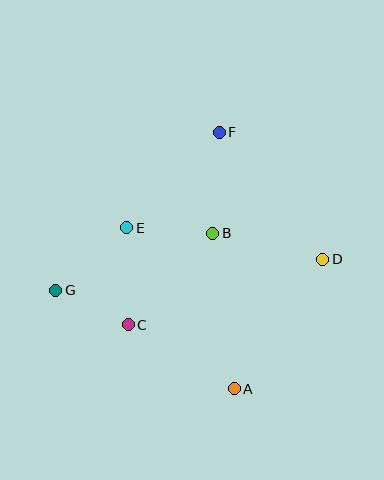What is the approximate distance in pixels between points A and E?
The distance between A and E is approximately 193 pixels.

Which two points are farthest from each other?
Points D and G are farthest from each other.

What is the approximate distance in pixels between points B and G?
The distance between B and G is approximately 167 pixels.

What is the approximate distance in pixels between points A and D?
The distance between A and D is approximately 157 pixels.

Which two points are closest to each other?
Points C and G are closest to each other.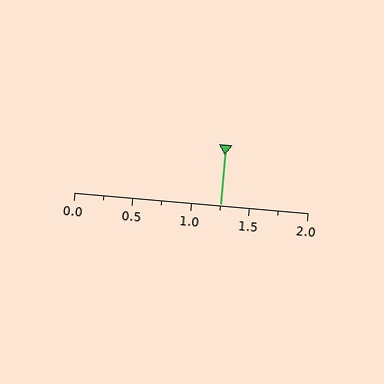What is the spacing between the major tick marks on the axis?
The major ticks are spaced 0.5 apart.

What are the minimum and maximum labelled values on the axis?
The axis runs from 0.0 to 2.0.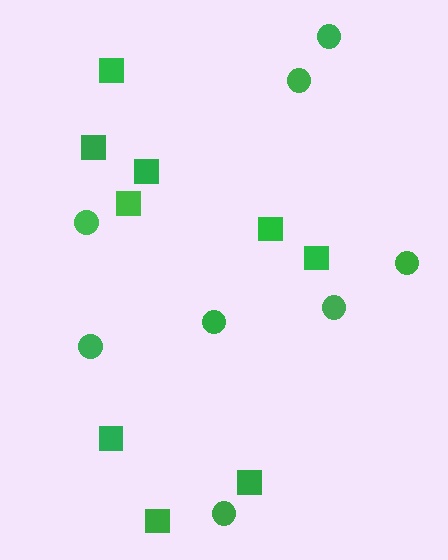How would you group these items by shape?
There are 2 groups: one group of circles (8) and one group of squares (9).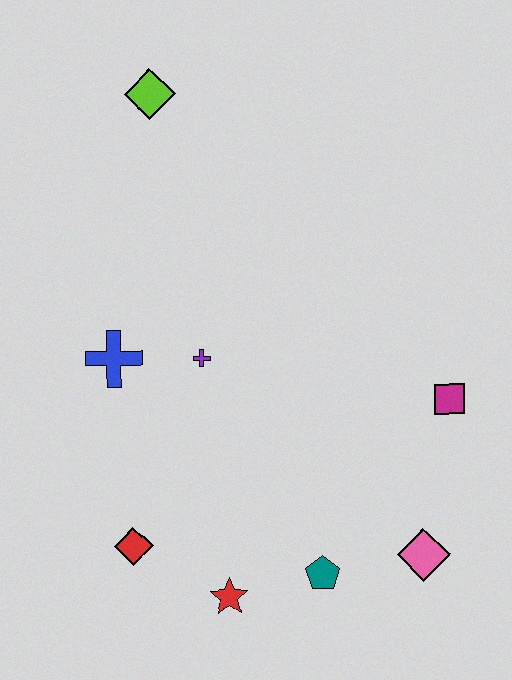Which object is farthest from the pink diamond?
The lime diamond is farthest from the pink diamond.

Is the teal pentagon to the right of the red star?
Yes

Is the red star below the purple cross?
Yes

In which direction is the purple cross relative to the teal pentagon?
The purple cross is above the teal pentagon.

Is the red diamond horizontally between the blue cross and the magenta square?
Yes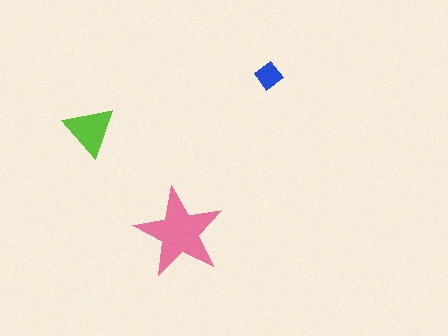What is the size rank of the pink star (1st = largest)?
1st.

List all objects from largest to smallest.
The pink star, the lime triangle, the blue diamond.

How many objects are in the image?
There are 3 objects in the image.